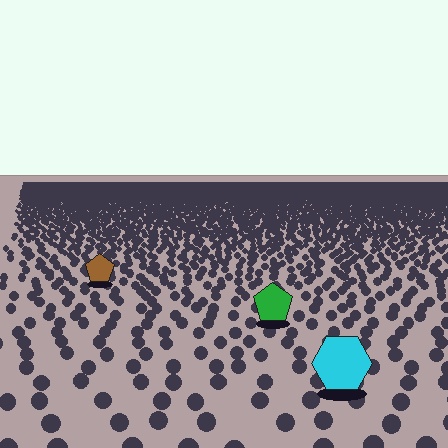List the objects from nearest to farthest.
From nearest to farthest: the cyan hexagon, the green pentagon, the brown pentagon.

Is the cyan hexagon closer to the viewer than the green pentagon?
Yes. The cyan hexagon is closer — you can tell from the texture gradient: the ground texture is coarser near it.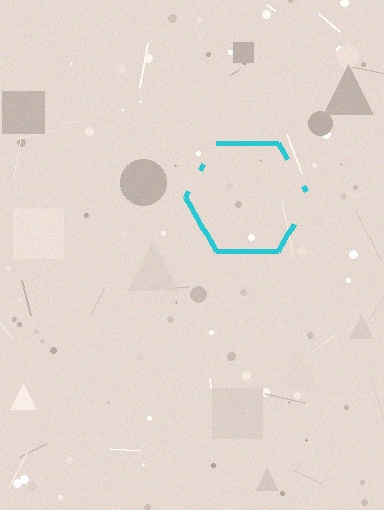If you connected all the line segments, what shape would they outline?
They would outline a hexagon.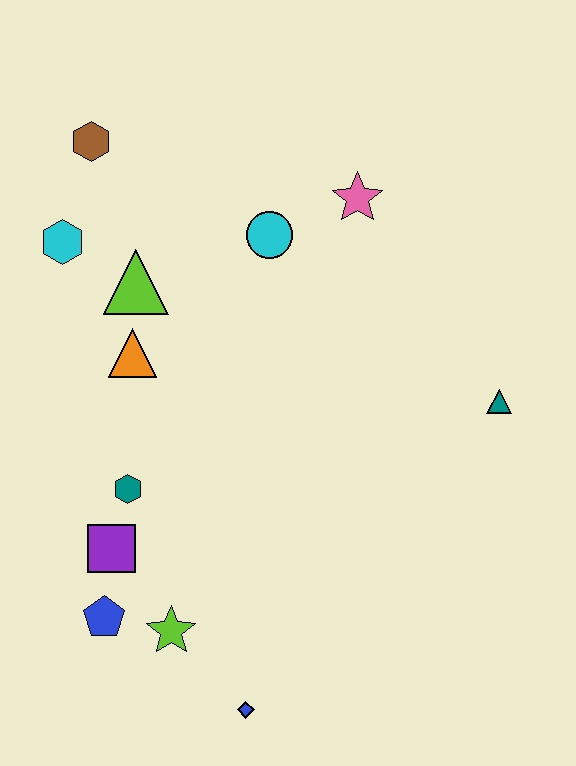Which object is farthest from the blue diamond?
The brown hexagon is farthest from the blue diamond.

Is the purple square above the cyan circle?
No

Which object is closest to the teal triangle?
The pink star is closest to the teal triangle.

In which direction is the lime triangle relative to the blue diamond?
The lime triangle is above the blue diamond.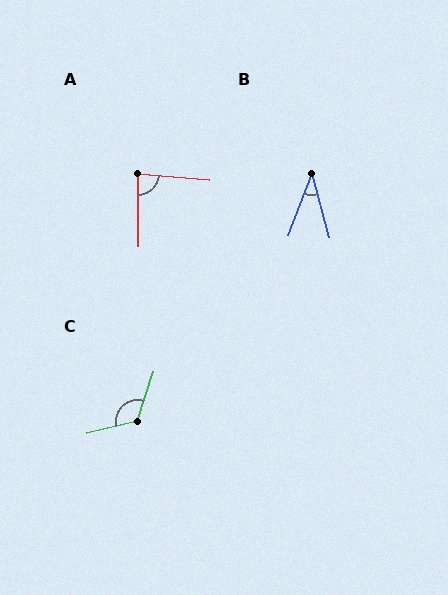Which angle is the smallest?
B, at approximately 36 degrees.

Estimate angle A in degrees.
Approximately 85 degrees.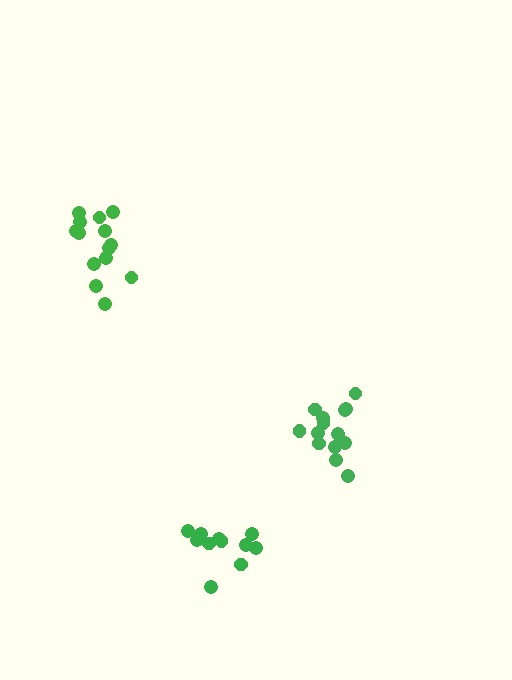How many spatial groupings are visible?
There are 3 spatial groupings.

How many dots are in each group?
Group 1: 14 dots, Group 2: 14 dots, Group 3: 11 dots (39 total).